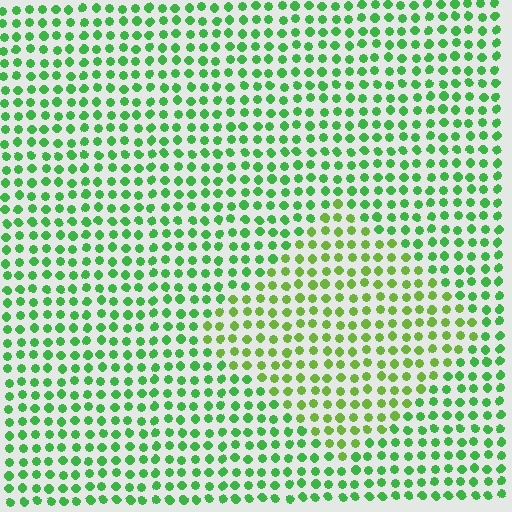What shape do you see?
I see a diamond.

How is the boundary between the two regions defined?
The boundary is defined purely by a slight shift in hue (about 29 degrees). Spacing, size, and orientation are identical on both sides.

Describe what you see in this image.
The image is filled with small green elements in a uniform arrangement. A diamond-shaped region is visible where the elements are tinted to a slightly different hue, forming a subtle color boundary.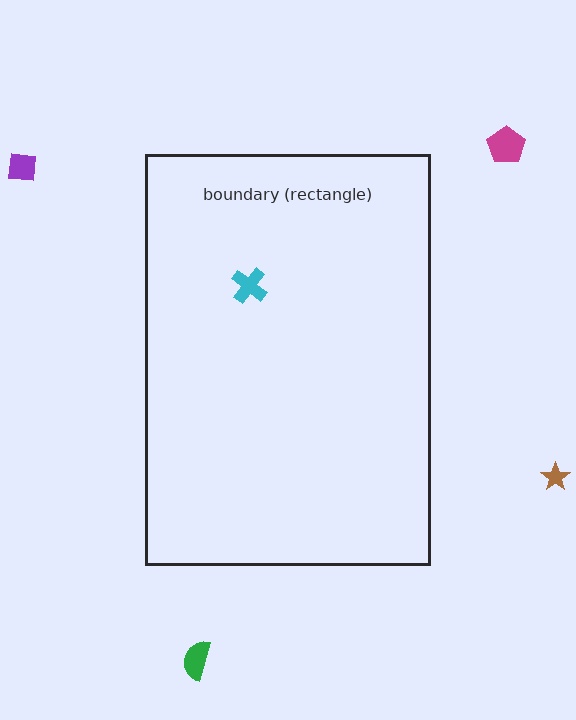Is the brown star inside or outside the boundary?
Outside.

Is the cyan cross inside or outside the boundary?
Inside.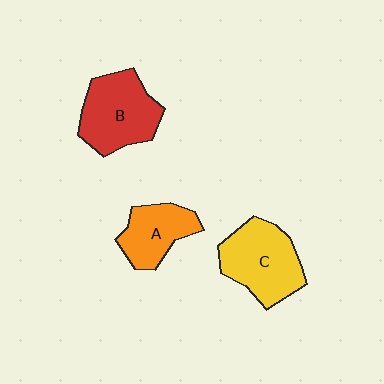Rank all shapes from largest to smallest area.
From largest to smallest: C (yellow), B (red), A (orange).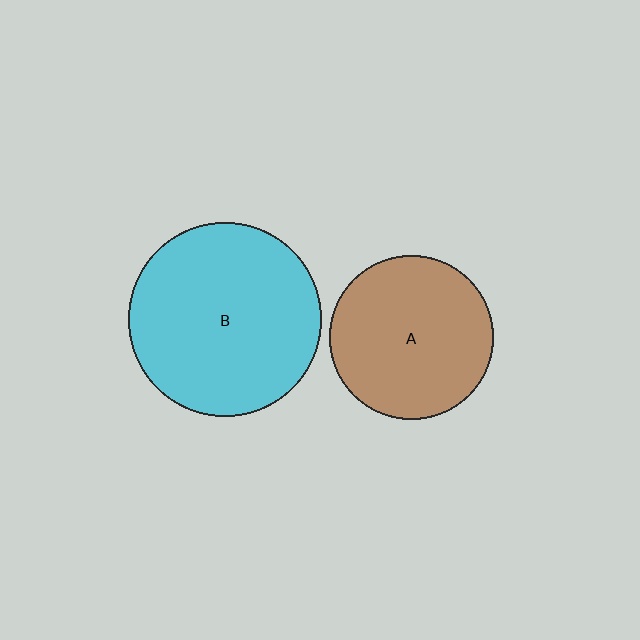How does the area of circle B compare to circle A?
Approximately 1.4 times.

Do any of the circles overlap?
No, none of the circles overlap.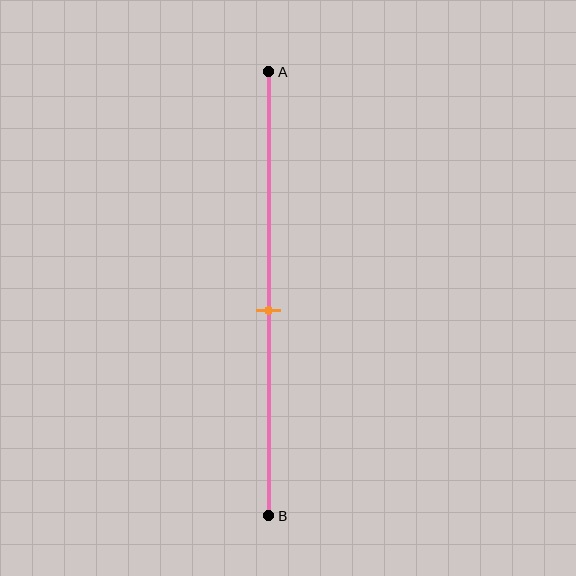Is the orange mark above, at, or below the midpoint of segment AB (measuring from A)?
The orange mark is below the midpoint of segment AB.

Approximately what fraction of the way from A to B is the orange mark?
The orange mark is approximately 55% of the way from A to B.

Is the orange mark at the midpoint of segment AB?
No, the mark is at about 55% from A, not at the 50% midpoint.